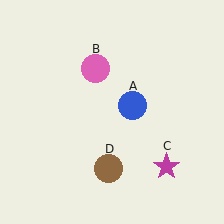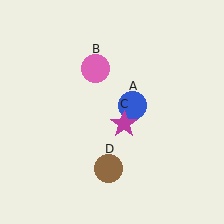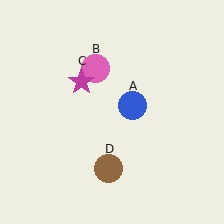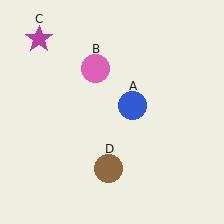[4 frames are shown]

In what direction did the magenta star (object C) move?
The magenta star (object C) moved up and to the left.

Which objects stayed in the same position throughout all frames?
Blue circle (object A) and pink circle (object B) and brown circle (object D) remained stationary.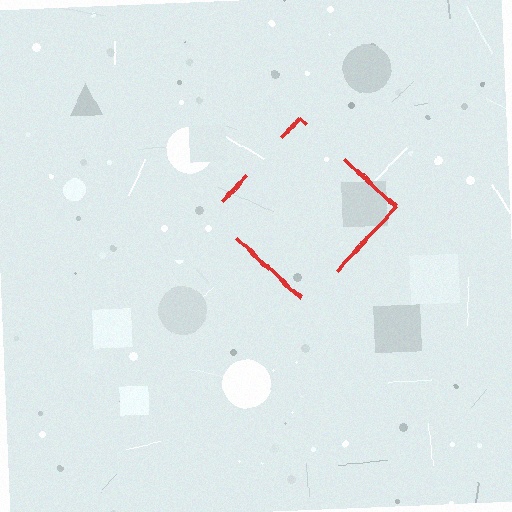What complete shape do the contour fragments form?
The contour fragments form a diamond.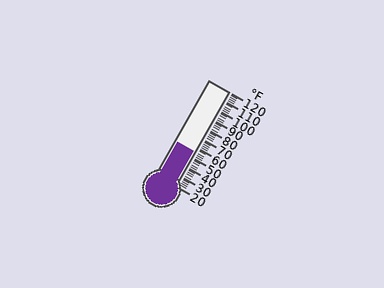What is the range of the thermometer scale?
The thermometer scale ranges from 20°F to 120°F.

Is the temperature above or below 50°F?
The temperature is above 50°F.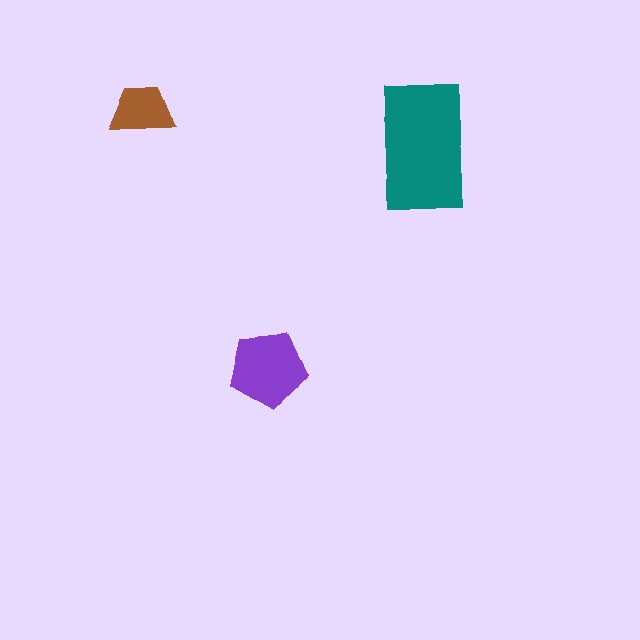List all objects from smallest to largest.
The brown trapezoid, the purple pentagon, the teal rectangle.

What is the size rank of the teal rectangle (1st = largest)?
1st.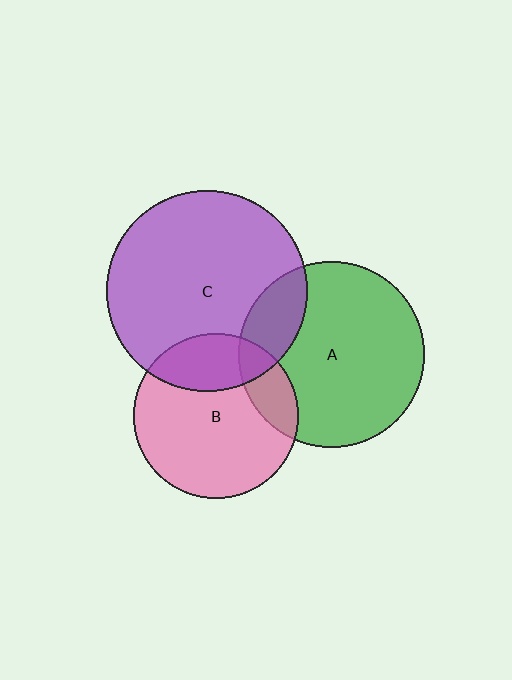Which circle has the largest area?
Circle C (purple).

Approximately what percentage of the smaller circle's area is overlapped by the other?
Approximately 15%.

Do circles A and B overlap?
Yes.